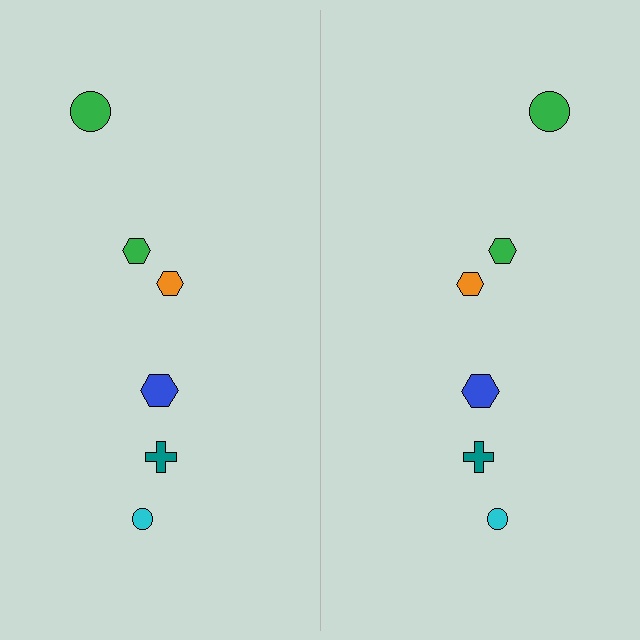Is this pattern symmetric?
Yes, this pattern has bilateral (reflection) symmetry.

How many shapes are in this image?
There are 12 shapes in this image.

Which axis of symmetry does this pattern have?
The pattern has a vertical axis of symmetry running through the center of the image.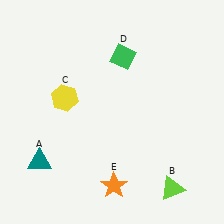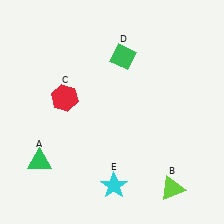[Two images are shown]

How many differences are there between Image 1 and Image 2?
There are 3 differences between the two images.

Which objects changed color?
A changed from teal to green. C changed from yellow to red. E changed from orange to cyan.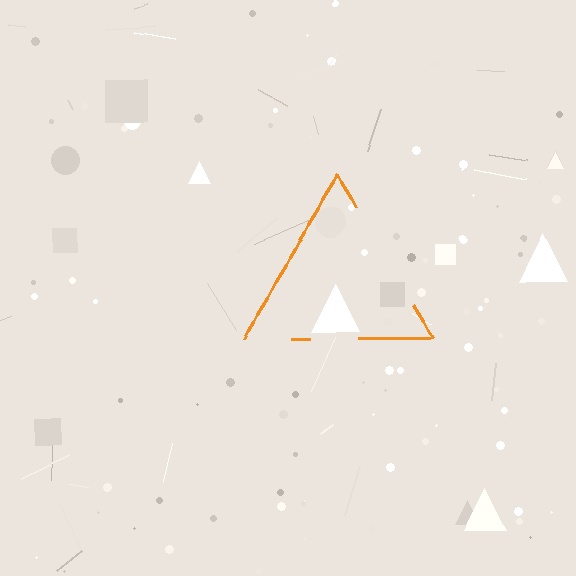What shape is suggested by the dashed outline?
The dashed outline suggests a triangle.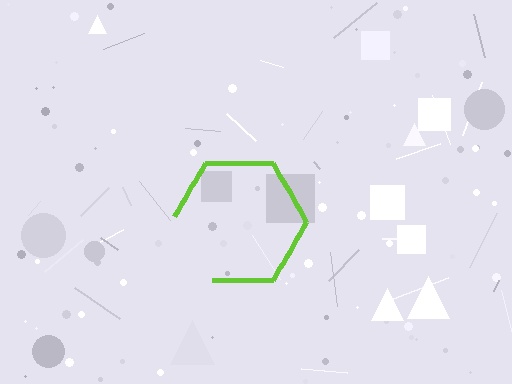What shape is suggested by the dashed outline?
The dashed outline suggests a hexagon.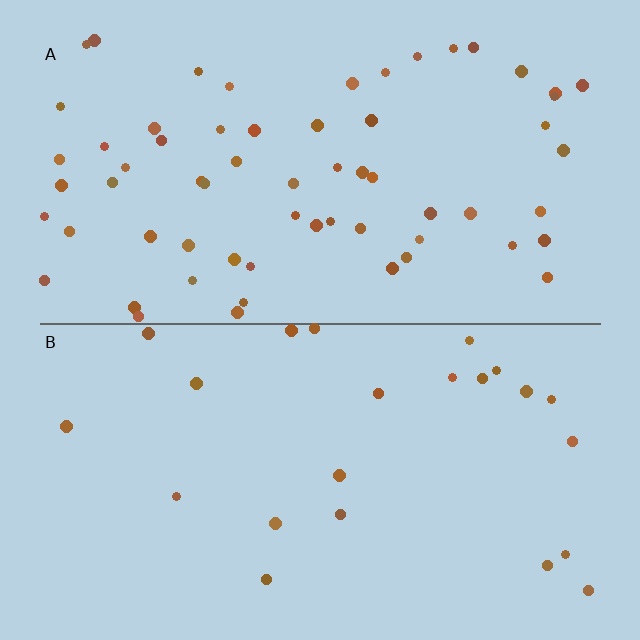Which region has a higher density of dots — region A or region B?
A (the top).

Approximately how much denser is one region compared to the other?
Approximately 2.7× — region A over region B.